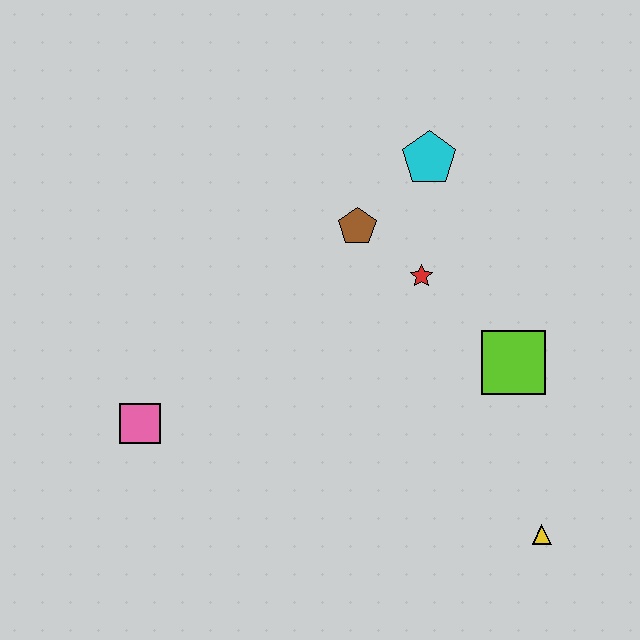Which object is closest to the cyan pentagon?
The brown pentagon is closest to the cyan pentagon.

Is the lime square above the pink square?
Yes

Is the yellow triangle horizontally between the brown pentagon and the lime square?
No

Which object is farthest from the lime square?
The pink square is farthest from the lime square.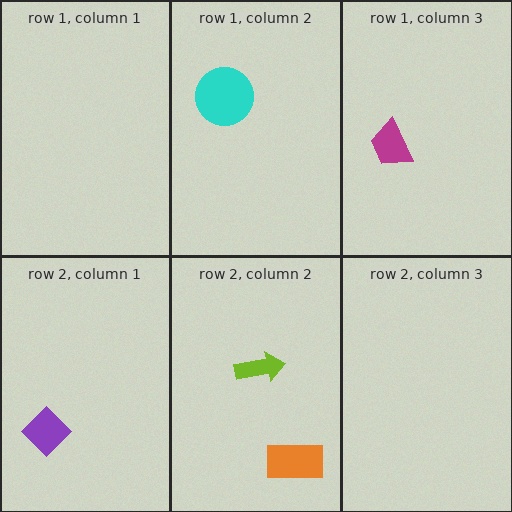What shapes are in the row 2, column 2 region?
The orange rectangle, the lime arrow.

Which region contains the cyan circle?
The row 1, column 2 region.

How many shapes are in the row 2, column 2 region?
2.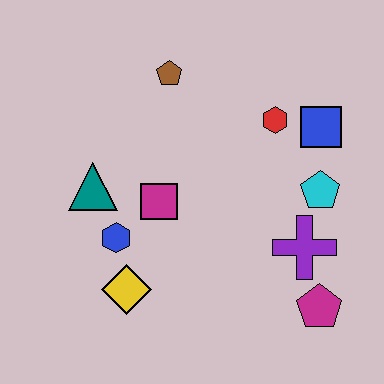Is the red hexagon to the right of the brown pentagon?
Yes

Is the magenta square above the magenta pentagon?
Yes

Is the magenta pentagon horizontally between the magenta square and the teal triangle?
No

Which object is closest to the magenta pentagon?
The purple cross is closest to the magenta pentagon.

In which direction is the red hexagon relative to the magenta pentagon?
The red hexagon is above the magenta pentagon.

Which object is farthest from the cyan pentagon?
The teal triangle is farthest from the cyan pentagon.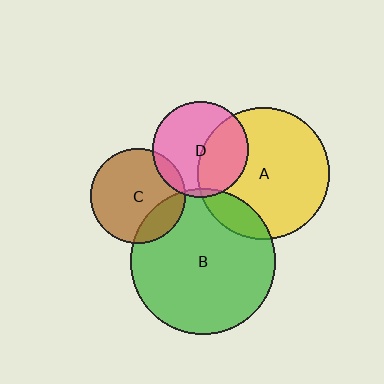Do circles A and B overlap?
Yes.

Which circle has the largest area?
Circle B (green).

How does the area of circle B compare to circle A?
Approximately 1.2 times.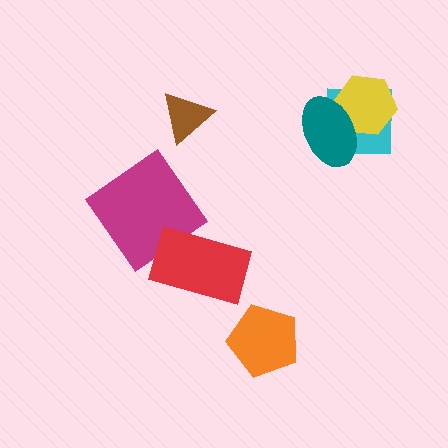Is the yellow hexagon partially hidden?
Yes, it is partially covered by another shape.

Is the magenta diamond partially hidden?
Yes, it is partially covered by another shape.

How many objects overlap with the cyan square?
2 objects overlap with the cyan square.